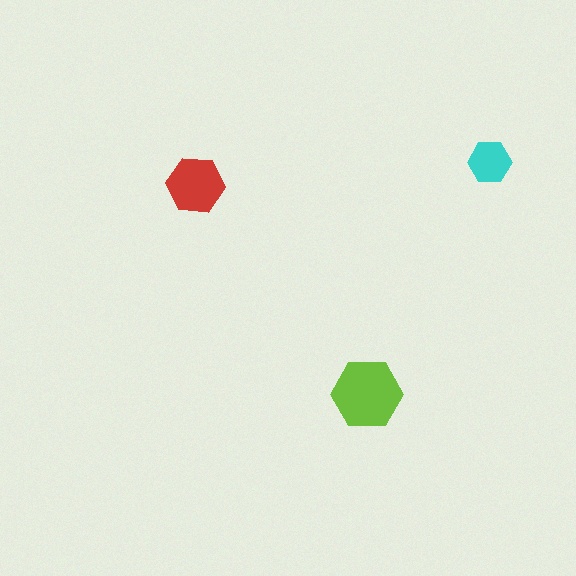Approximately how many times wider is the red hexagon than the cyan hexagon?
About 1.5 times wider.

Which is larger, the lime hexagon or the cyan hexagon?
The lime one.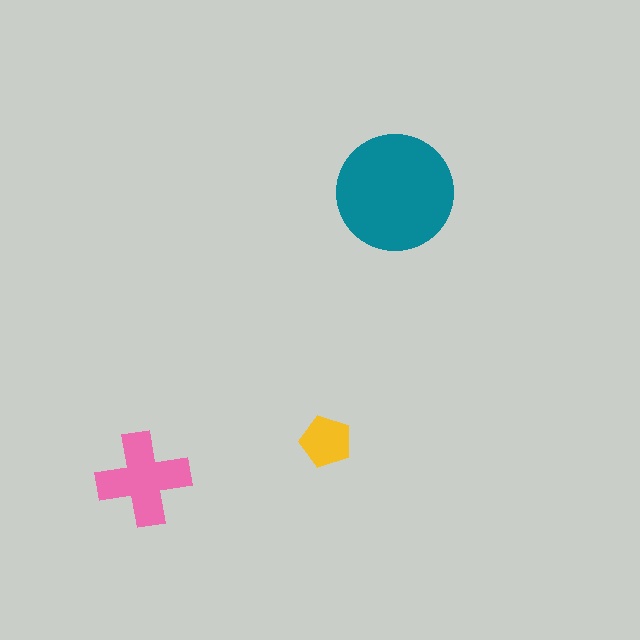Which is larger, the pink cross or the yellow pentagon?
The pink cross.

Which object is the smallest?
The yellow pentagon.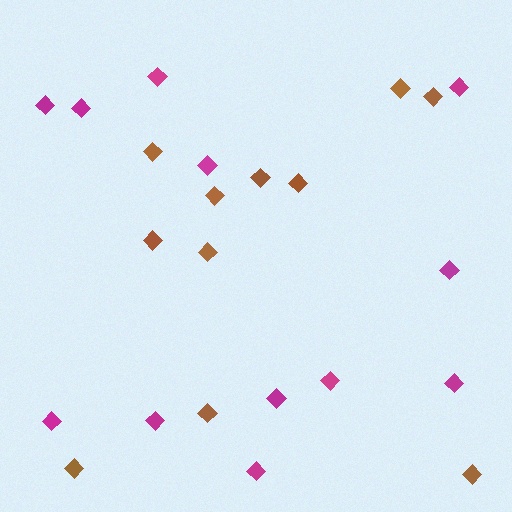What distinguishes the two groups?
There are 2 groups: one group of brown diamonds (11) and one group of magenta diamonds (12).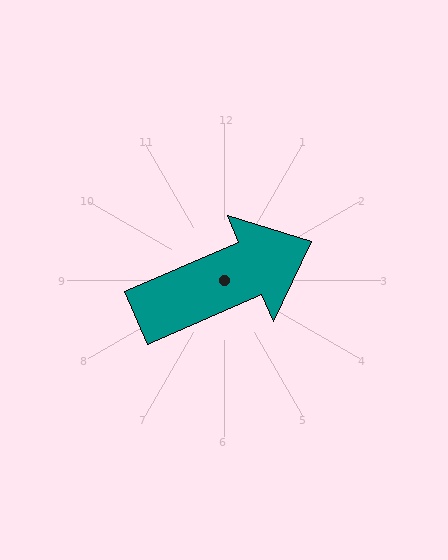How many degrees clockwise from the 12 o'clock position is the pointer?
Approximately 66 degrees.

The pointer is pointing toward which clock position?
Roughly 2 o'clock.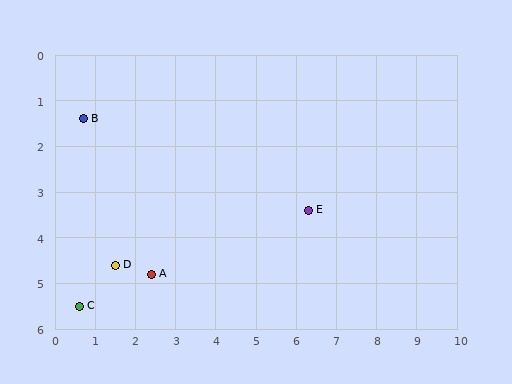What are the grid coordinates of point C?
Point C is at approximately (0.6, 5.5).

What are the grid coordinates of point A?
Point A is at approximately (2.4, 4.8).